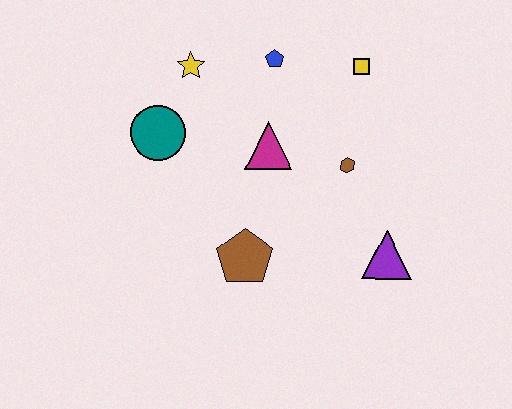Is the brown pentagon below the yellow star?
Yes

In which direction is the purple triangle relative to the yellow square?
The purple triangle is below the yellow square.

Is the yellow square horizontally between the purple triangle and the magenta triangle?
Yes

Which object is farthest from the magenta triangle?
The purple triangle is farthest from the magenta triangle.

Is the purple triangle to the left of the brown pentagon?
No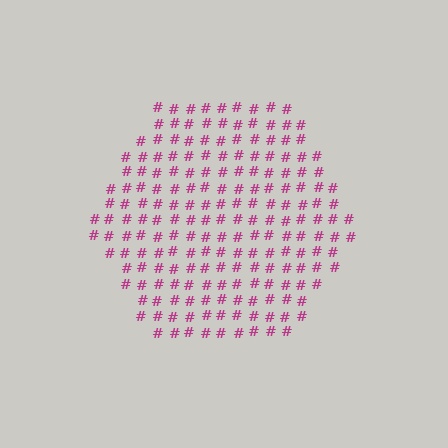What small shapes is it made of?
It is made of small hash symbols.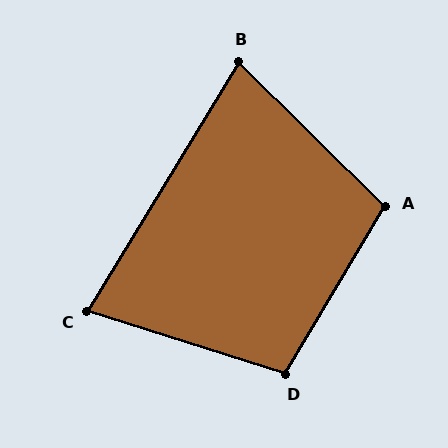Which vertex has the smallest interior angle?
C, at approximately 76 degrees.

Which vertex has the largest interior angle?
A, at approximately 104 degrees.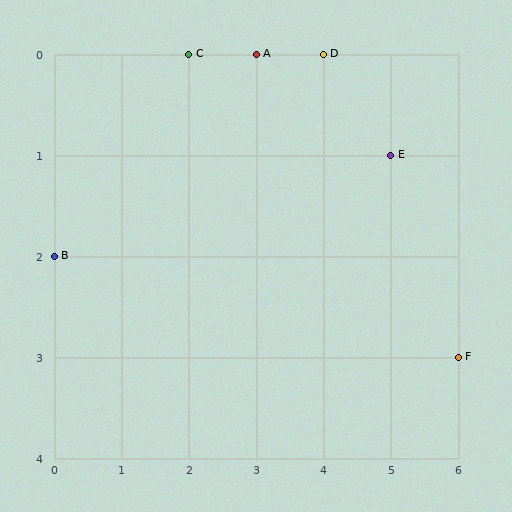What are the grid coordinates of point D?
Point D is at grid coordinates (4, 0).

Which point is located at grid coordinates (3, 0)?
Point A is at (3, 0).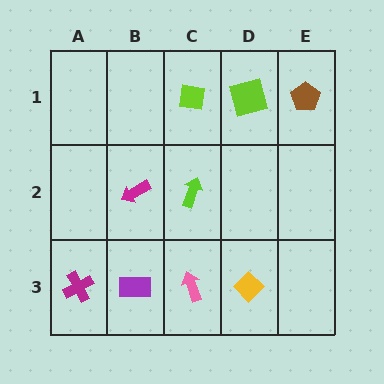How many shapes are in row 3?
4 shapes.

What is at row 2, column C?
A lime arrow.